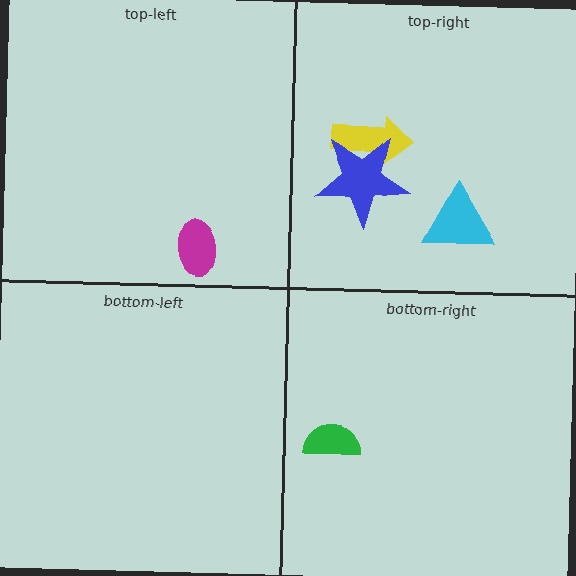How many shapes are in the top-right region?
3.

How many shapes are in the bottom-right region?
1.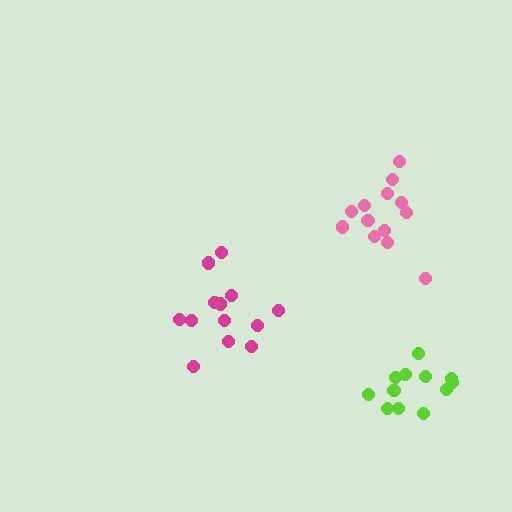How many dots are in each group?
Group 1: 12 dots, Group 2: 13 dots, Group 3: 13 dots (38 total).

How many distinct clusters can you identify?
There are 3 distinct clusters.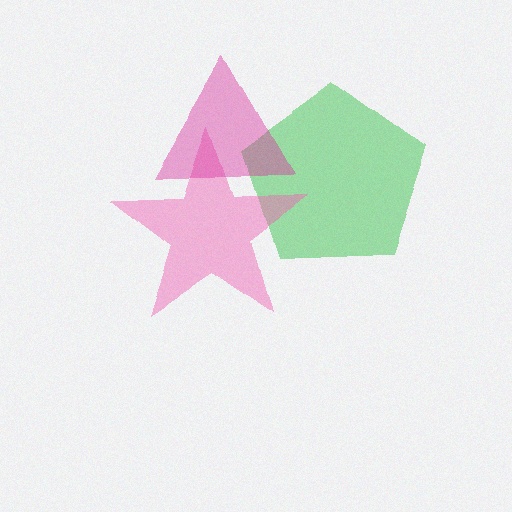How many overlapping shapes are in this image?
There are 3 overlapping shapes in the image.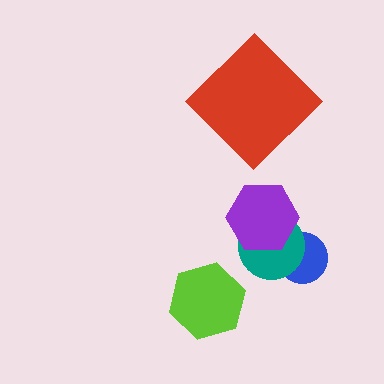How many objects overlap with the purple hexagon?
1 object overlaps with the purple hexagon.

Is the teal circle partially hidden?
Yes, it is partially covered by another shape.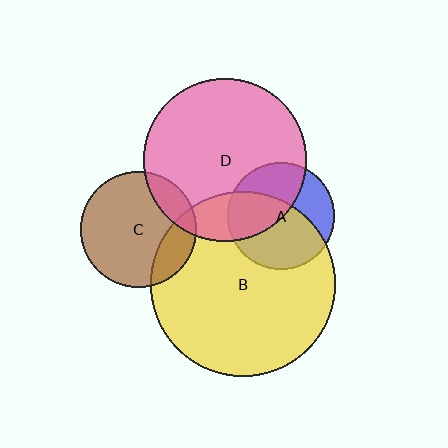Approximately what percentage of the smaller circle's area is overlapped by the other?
Approximately 20%.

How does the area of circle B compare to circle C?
Approximately 2.5 times.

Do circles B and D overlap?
Yes.